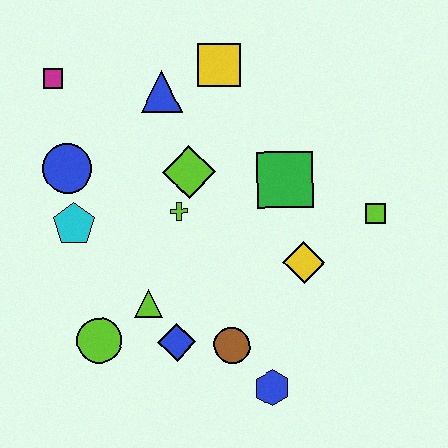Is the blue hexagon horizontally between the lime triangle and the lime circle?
No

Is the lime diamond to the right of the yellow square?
No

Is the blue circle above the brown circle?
Yes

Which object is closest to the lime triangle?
The blue diamond is closest to the lime triangle.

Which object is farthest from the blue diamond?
The magenta square is farthest from the blue diamond.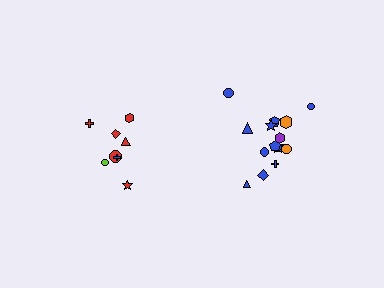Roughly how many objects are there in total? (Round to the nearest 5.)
Roughly 25 objects in total.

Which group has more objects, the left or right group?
The right group.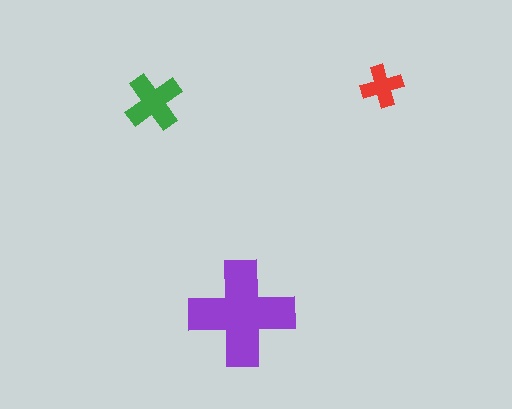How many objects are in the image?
There are 3 objects in the image.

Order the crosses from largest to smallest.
the purple one, the green one, the red one.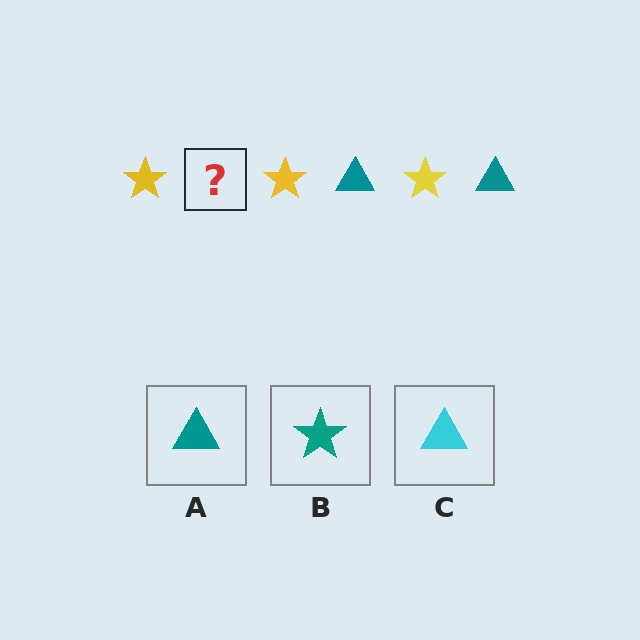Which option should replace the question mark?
Option A.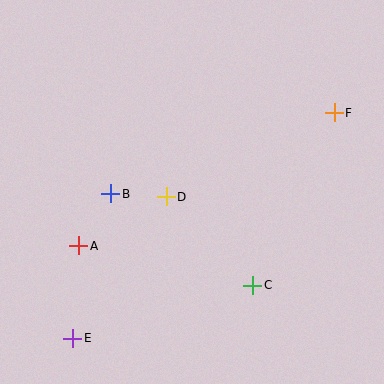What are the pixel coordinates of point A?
Point A is at (79, 246).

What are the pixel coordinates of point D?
Point D is at (166, 197).